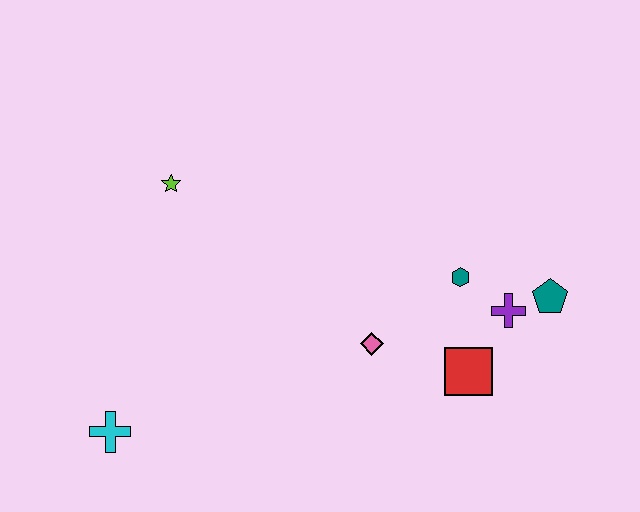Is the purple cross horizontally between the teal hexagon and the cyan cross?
No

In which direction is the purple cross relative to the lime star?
The purple cross is to the right of the lime star.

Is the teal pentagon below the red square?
No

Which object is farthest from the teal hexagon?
The cyan cross is farthest from the teal hexagon.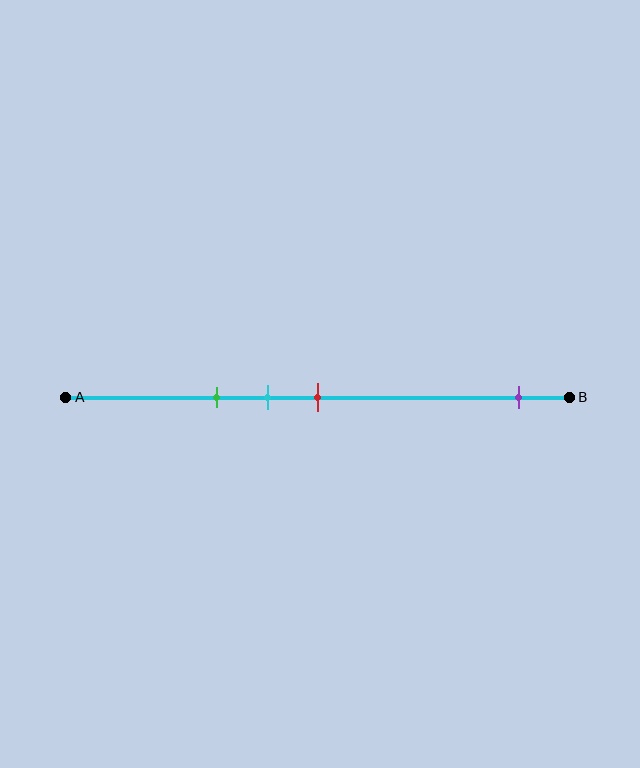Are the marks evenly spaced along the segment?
No, the marks are not evenly spaced.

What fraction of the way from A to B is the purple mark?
The purple mark is approximately 90% (0.9) of the way from A to B.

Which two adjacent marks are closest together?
The cyan and red marks are the closest adjacent pair.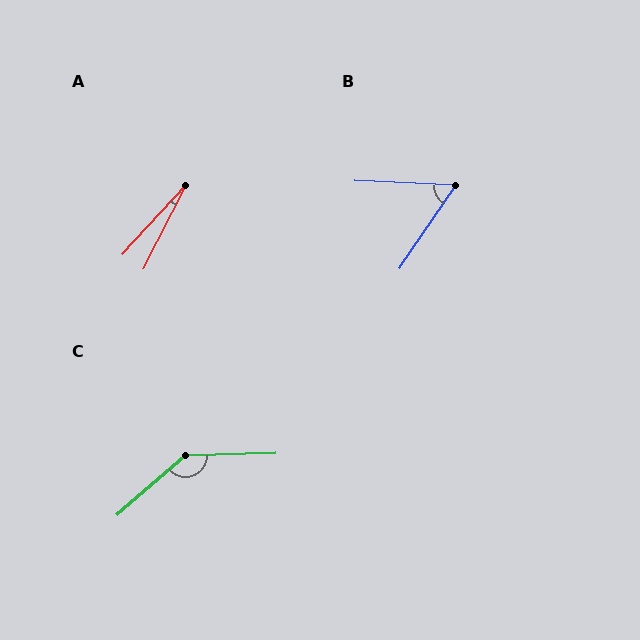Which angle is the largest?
C, at approximately 141 degrees.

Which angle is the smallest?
A, at approximately 15 degrees.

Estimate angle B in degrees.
Approximately 58 degrees.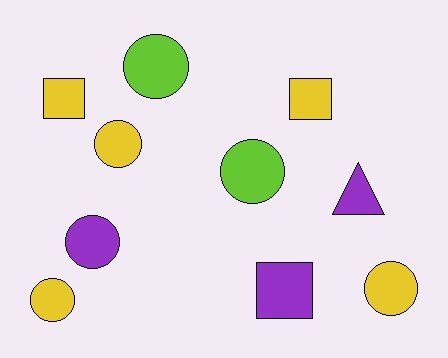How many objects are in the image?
There are 10 objects.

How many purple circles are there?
There is 1 purple circle.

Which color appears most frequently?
Yellow, with 5 objects.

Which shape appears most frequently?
Circle, with 6 objects.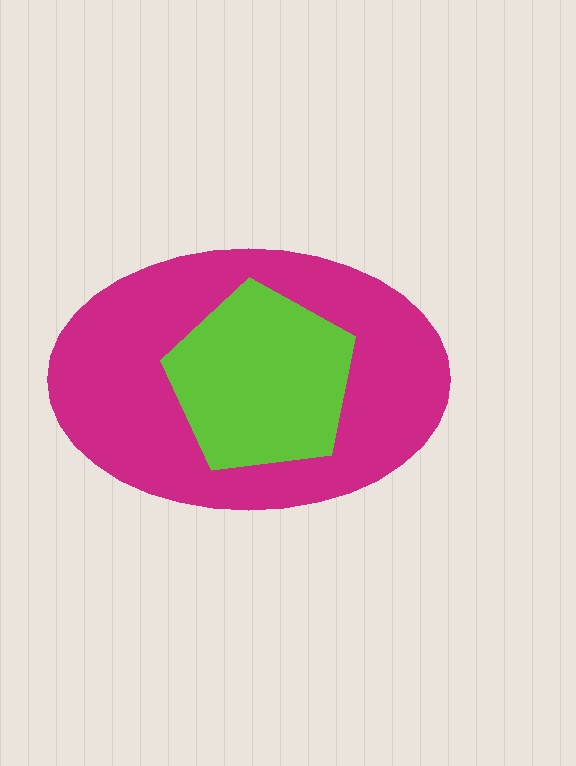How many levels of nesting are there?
2.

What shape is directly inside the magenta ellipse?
The lime pentagon.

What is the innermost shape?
The lime pentagon.